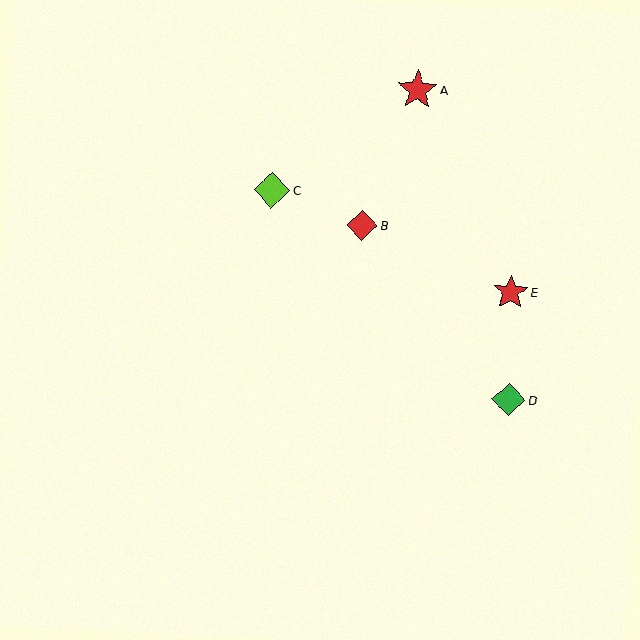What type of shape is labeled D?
Shape D is a green diamond.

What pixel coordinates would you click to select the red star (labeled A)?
Click at (418, 90) to select the red star A.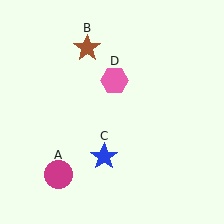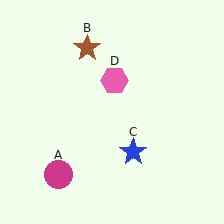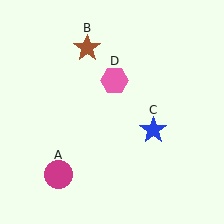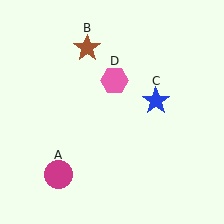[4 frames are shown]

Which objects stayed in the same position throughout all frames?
Magenta circle (object A) and brown star (object B) and pink hexagon (object D) remained stationary.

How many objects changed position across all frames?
1 object changed position: blue star (object C).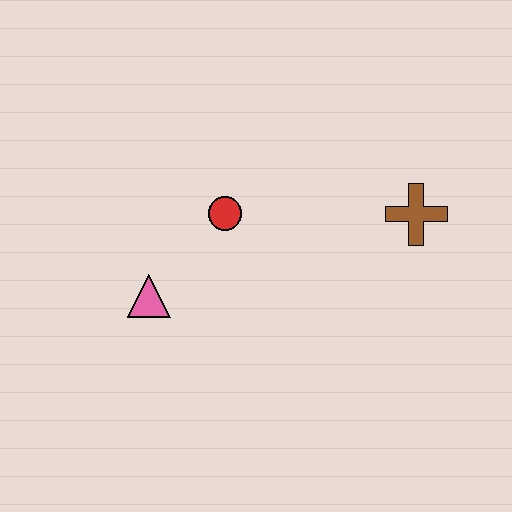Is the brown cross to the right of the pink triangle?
Yes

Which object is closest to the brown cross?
The red circle is closest to the brown cross.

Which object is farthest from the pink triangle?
The brown cross is farthest from the pink triangle.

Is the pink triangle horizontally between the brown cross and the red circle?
No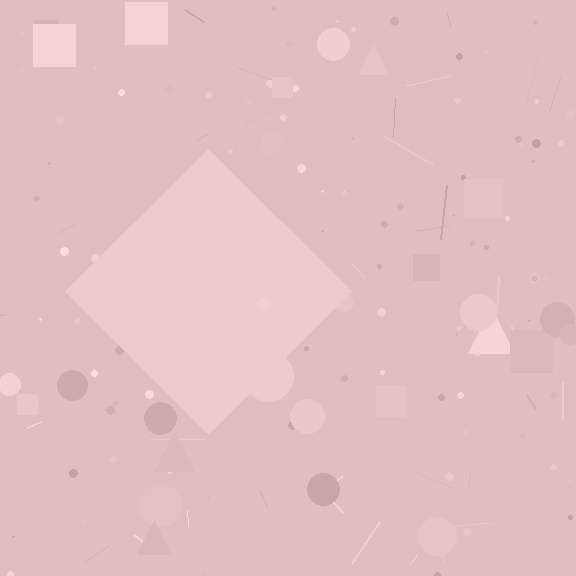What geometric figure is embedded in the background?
A diamond is embedded in the background.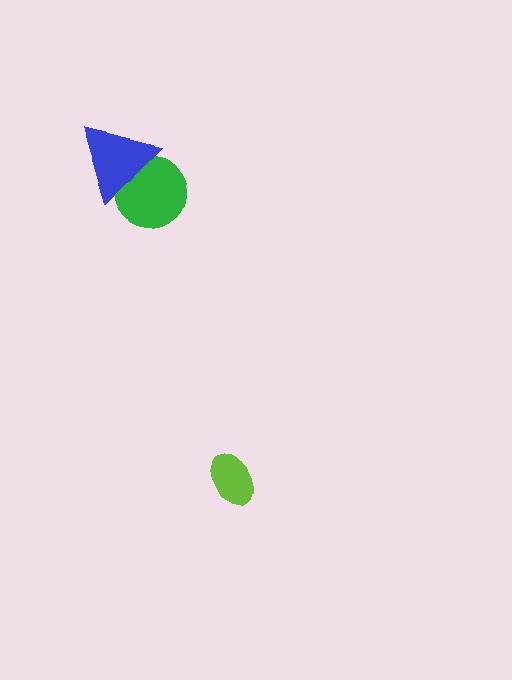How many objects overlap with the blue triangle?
1 object overlaps with the blue triangle.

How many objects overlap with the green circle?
1 object overlaps with the green circle.